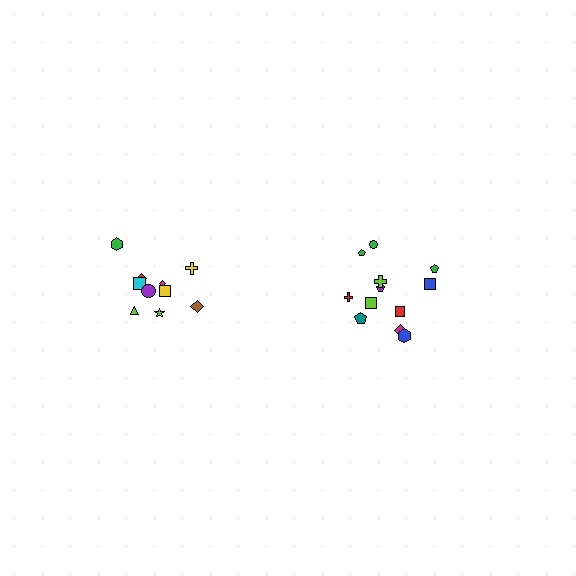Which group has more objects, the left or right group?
The right group.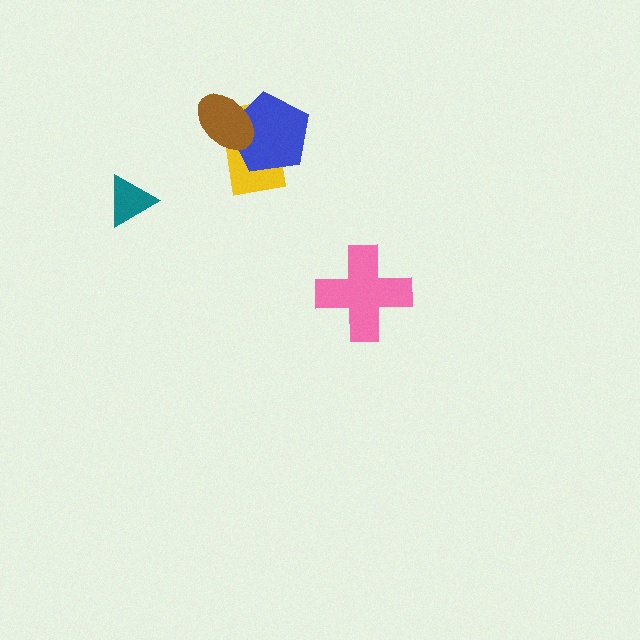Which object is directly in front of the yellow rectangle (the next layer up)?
The blue pentagon is directly in front of the yellow rectangle.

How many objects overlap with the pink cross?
0 objects overlap with the pink cross.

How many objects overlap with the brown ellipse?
2 objects overlap with the brown ellipse.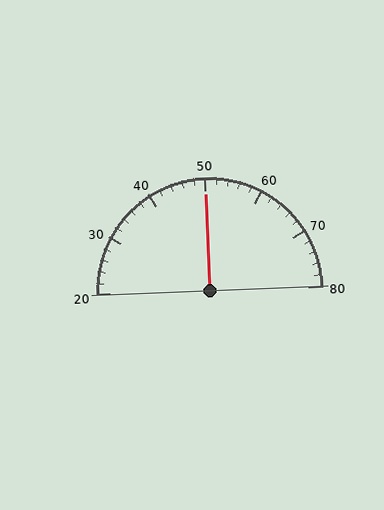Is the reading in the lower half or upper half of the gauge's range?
The reading is in the upper half of the range (20 to 80).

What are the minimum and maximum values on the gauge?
The gauge ranges from 20 to 80.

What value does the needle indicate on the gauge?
The needle indicates approximately 50.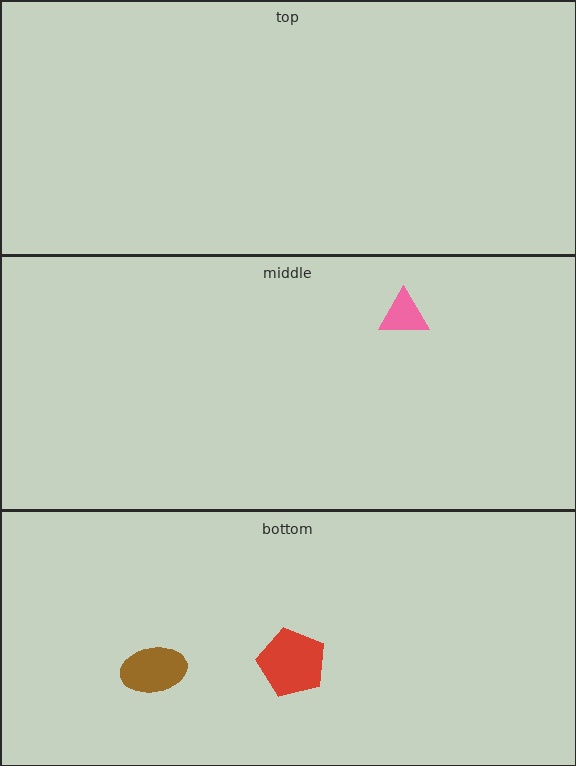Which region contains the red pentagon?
The bottom region.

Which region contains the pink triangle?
The middle region.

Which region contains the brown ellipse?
The bottom region.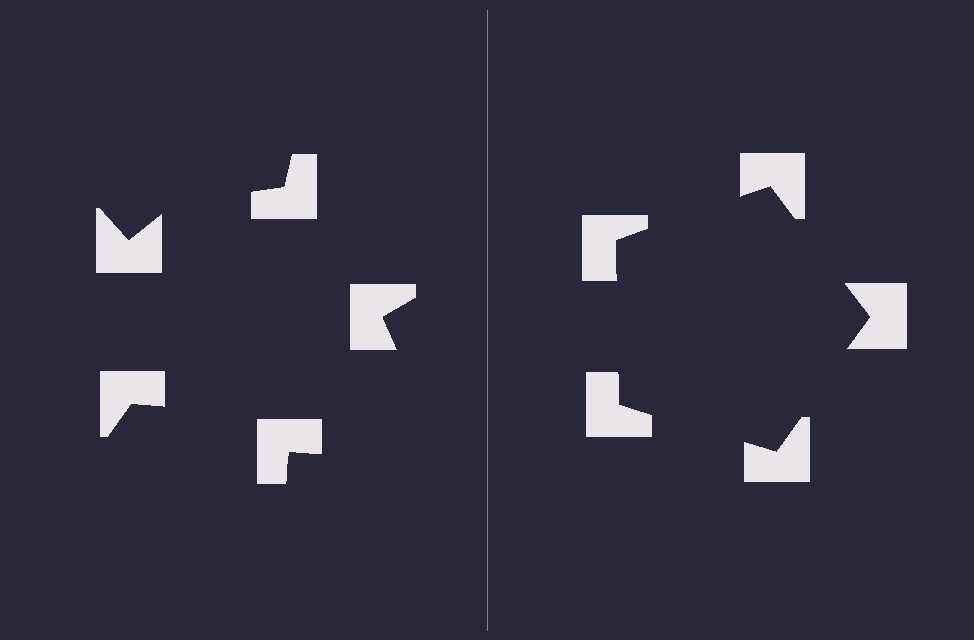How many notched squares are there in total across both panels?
10 — 5 on each side.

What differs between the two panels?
The notched squares are positioned identically on both sides; only the wedge orientations differ. On the right they align to a pentagon; on the left they are misaligned.